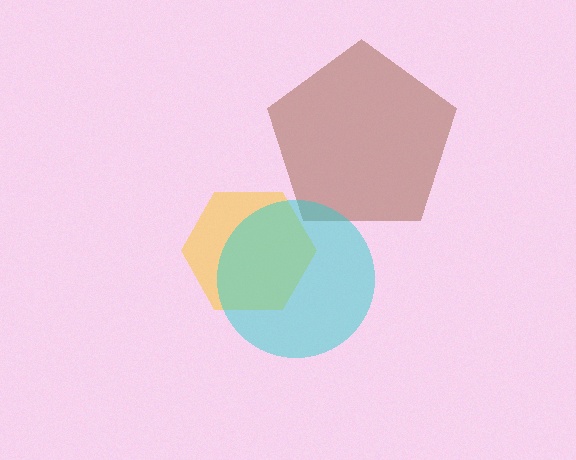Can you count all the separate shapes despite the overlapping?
Yes, there are 3 separate shapes.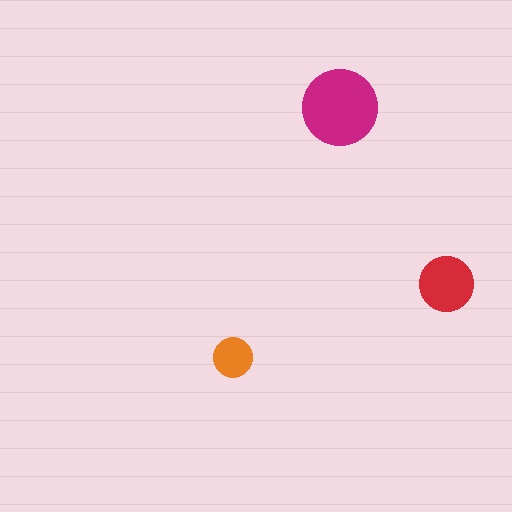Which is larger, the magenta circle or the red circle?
The magenta one.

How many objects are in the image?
There are 3 objects in the image.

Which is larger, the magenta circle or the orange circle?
The magenta one.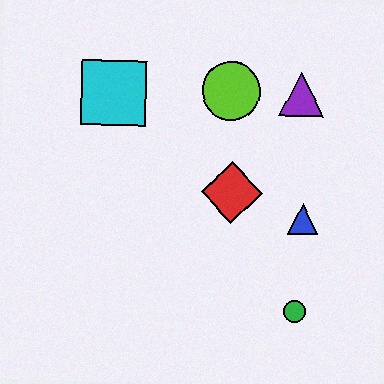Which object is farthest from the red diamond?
The cyan square is farthest from the red diamond.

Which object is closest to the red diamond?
The blue triangle is closest to the red diamond.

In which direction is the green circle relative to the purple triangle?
The green circle is below the purple triangle.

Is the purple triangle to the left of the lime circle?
No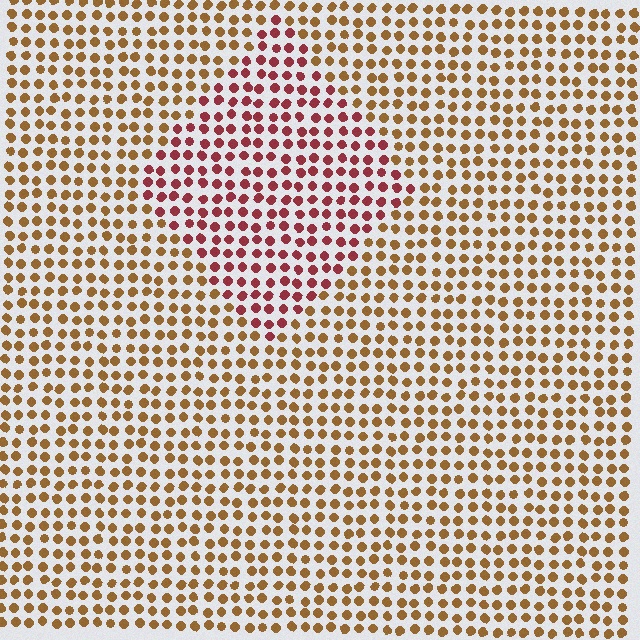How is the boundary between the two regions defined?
The boundary is defined purely by a slight shift in hue (about 42 degrees). Spacing, size, and orientation are identical on both sides.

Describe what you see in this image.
The image is filled with small brown elements in a uniform arrangement. A diamond-shaped region is visible where the elements are tinted to a slightly different hue, forming a subtle color boundary.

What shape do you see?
I see a diamond.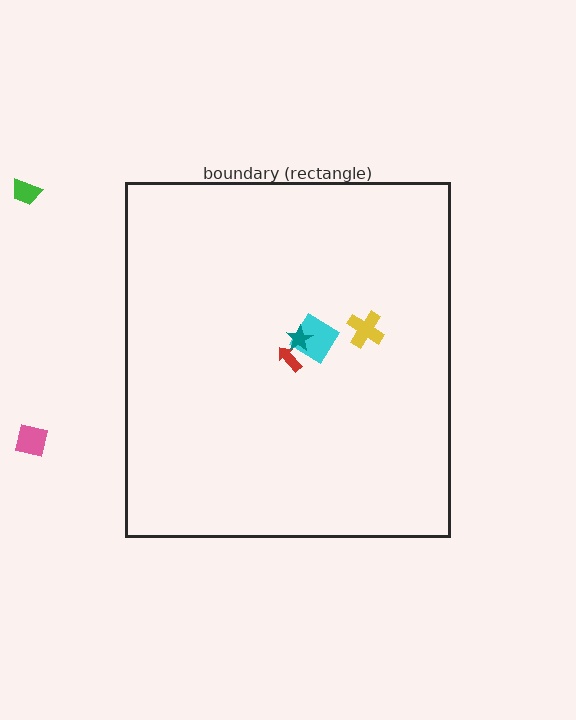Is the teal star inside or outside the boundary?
Inside.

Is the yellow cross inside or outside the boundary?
Inside.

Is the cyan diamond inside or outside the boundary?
Inside.